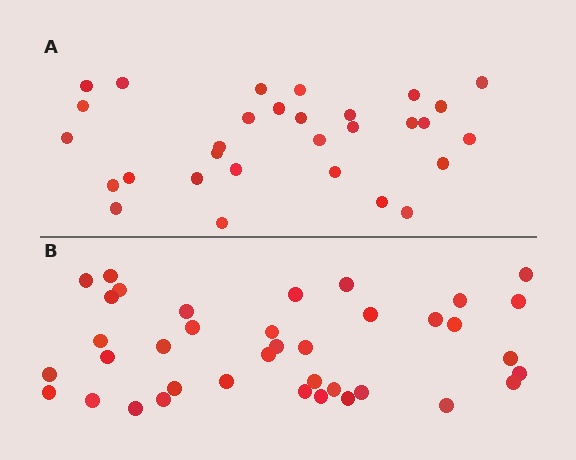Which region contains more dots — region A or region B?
Region B (the bottom region) has more dots.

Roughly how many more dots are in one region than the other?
Region B has roughly 8 or so more dots than region A.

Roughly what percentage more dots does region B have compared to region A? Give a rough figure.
About 25% more.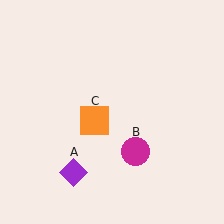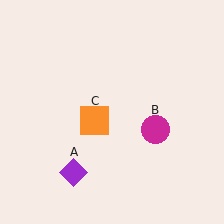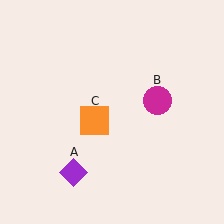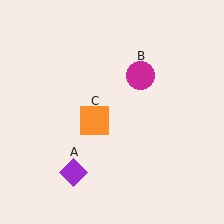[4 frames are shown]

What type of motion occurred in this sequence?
The magenta circle (object B) rotated counterclockwise around the center of the scene.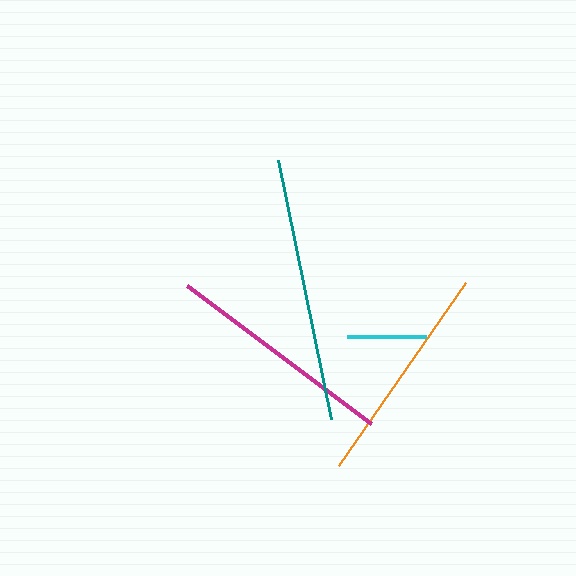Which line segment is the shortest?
The cyan line is the shortest at approximately 79 pixels.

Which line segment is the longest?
The teal line is the longest at approximately 265 pixels.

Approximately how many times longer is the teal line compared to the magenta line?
The teal line is approximately 1.2 times the length of the magenta line.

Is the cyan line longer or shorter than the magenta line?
The magenta line is longer than the cyan line.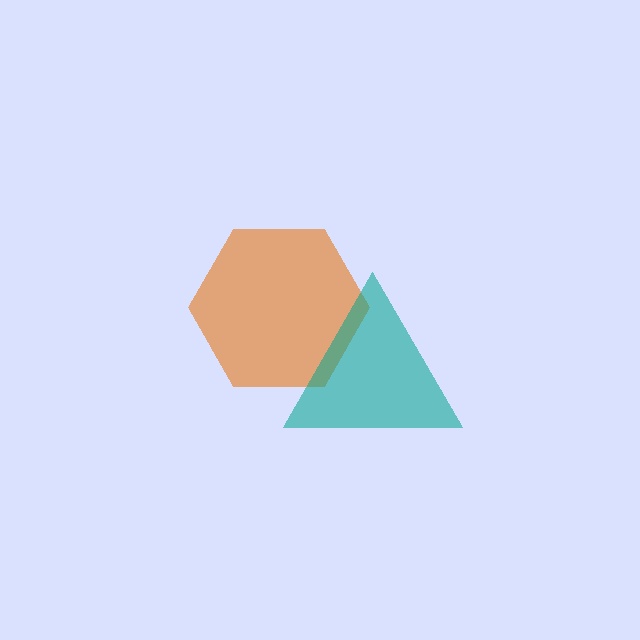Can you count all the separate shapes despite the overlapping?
Yes, there are 2 separate shapes.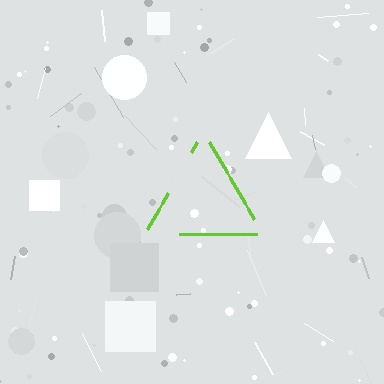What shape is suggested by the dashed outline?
The dashed outline suggests a triangle.